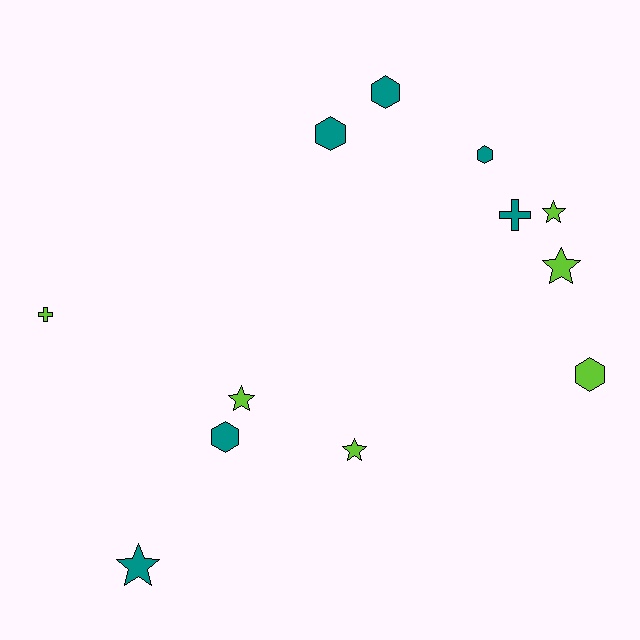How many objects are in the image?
There are 12 objects.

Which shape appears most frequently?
Star, with 5 objects.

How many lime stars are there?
There are 4 lime stars.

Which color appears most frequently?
Lime, with 6 objects.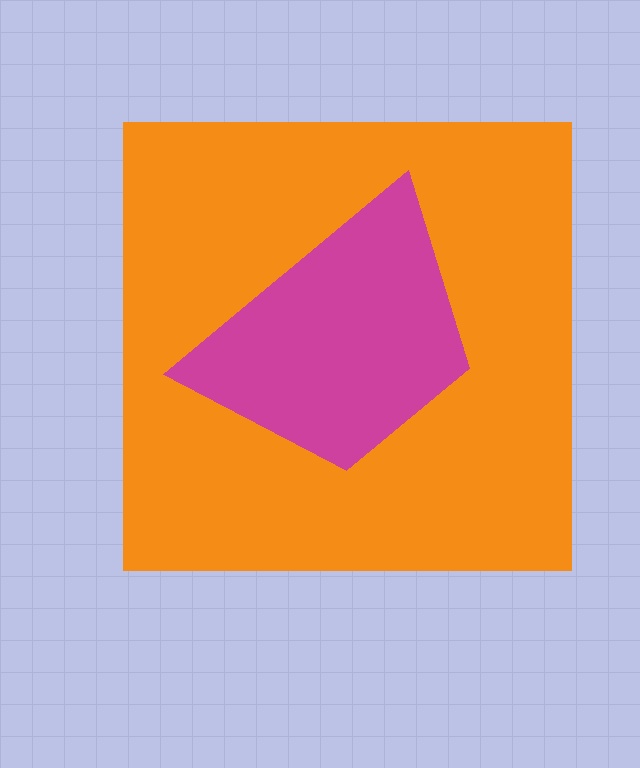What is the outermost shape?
The orange square.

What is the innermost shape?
The magenta trapezoid.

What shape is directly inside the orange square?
The magenta trapezoid.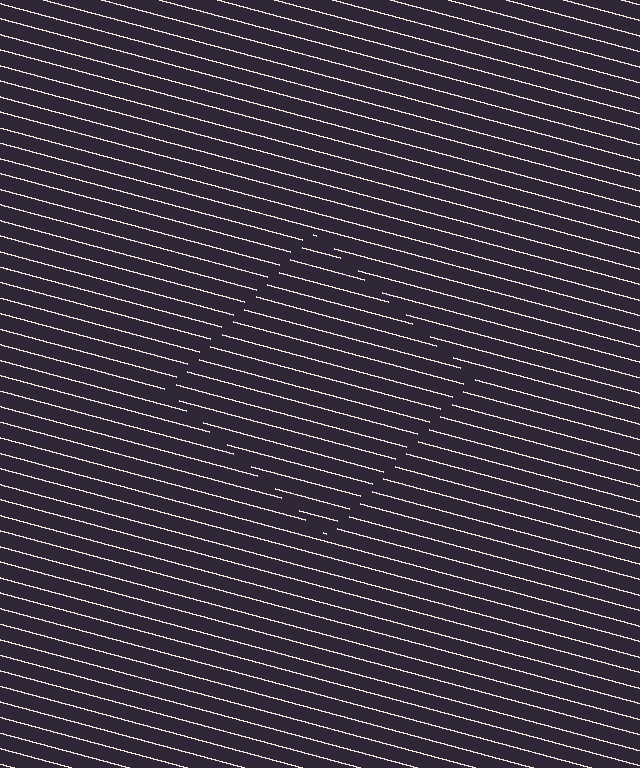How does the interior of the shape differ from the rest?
The interior of the shape contains the same grating, shifted by half a period — the contour is defined by the phase discontinuity where line-ends from the inner and outer gratings abut.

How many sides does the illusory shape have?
4 sides — the line-ends trace a square.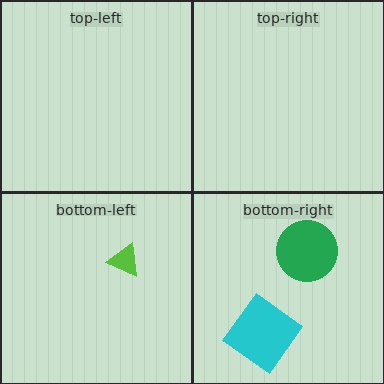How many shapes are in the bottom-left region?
1.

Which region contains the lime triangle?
The bottom-left region.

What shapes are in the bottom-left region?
The lime triangle.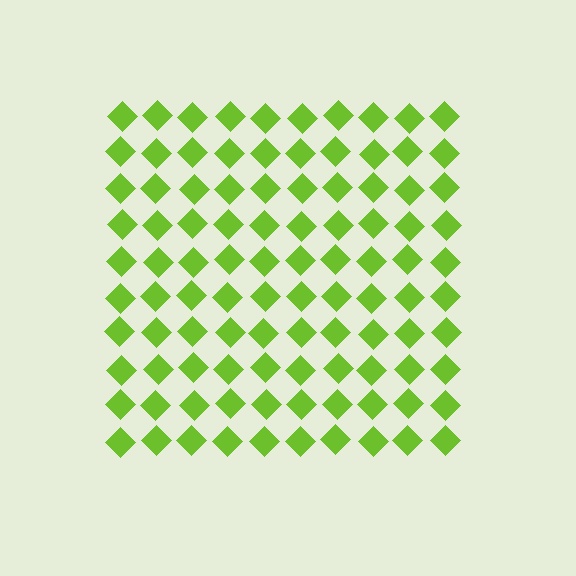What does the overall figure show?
The overall figure shows a square.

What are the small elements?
The small elements are diamonds.